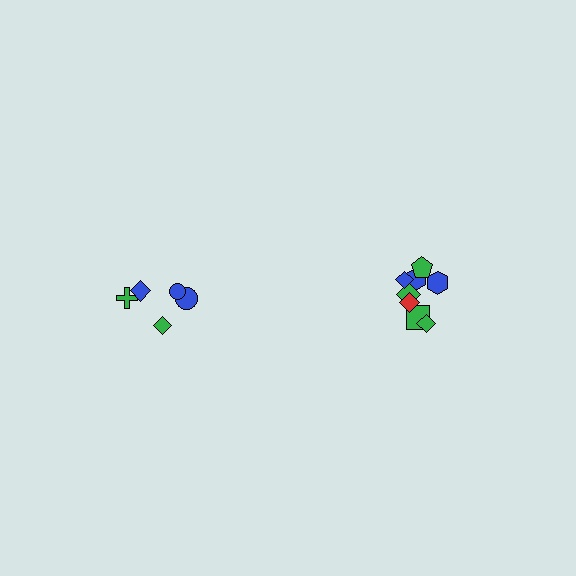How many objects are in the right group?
There are 8 objects.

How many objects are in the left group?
There are 5 objects.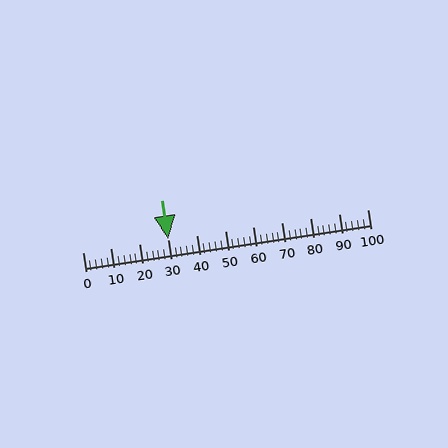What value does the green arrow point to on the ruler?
The green arrow points to approximately 30.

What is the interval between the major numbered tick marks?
The major tick marks are spaced 10 units apart.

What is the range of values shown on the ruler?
The ruler shows values from 0 to 100.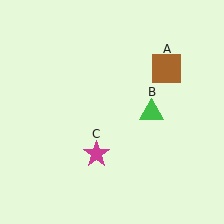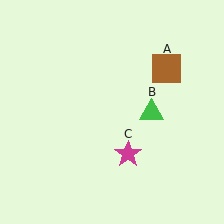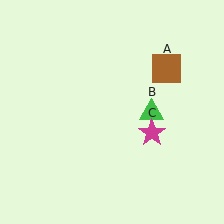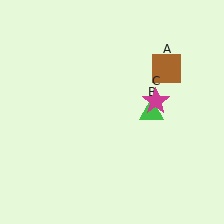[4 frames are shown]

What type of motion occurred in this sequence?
The magenta star (object C) rotated counterclockwise around the center of the scene.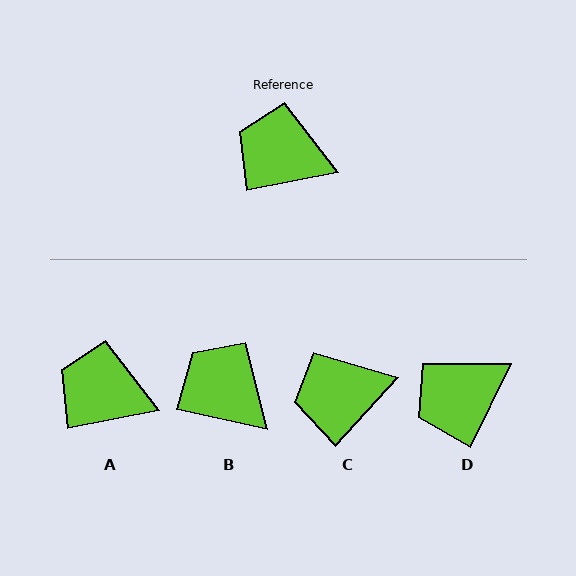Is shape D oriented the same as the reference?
No, it is off by about 53 degrees.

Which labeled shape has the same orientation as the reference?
A.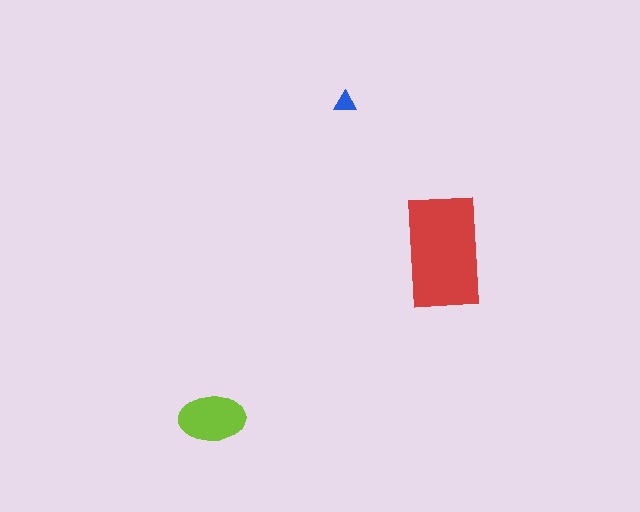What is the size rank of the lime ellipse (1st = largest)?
2nd.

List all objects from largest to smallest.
The red rectangle, the lime ellipse, the blue triangle.